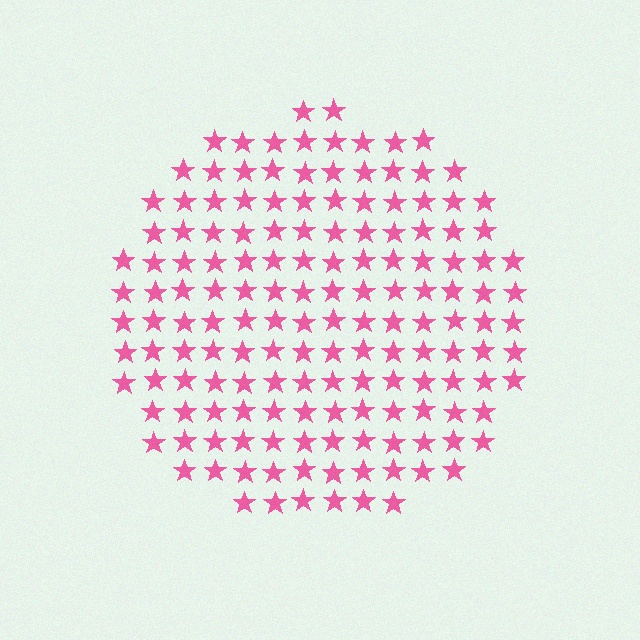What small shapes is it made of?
It is made of small stars.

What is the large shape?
The large shape is a circle.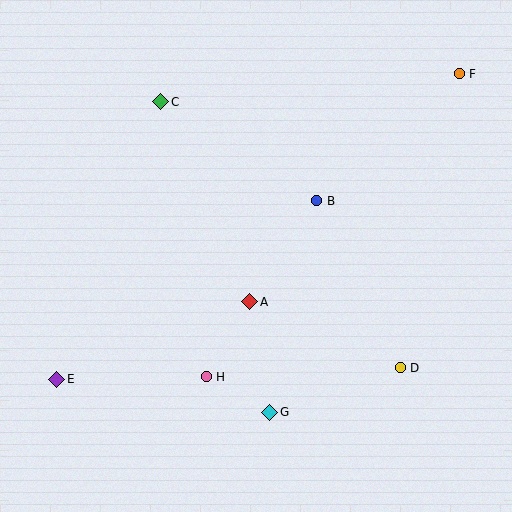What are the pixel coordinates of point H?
Point H is at (206, 377).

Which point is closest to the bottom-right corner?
Point D is closest to the bottom-right corner.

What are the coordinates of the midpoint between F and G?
The midpoint between F and G is at (364, 243).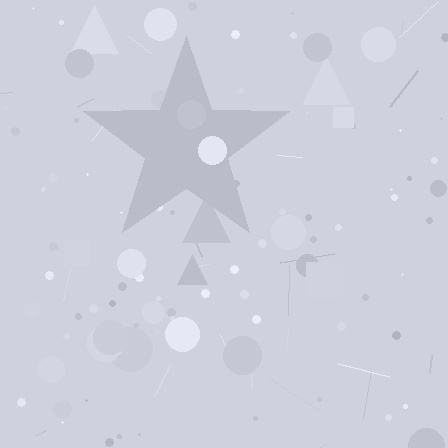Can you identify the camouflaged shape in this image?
The camouflaged shape is a star.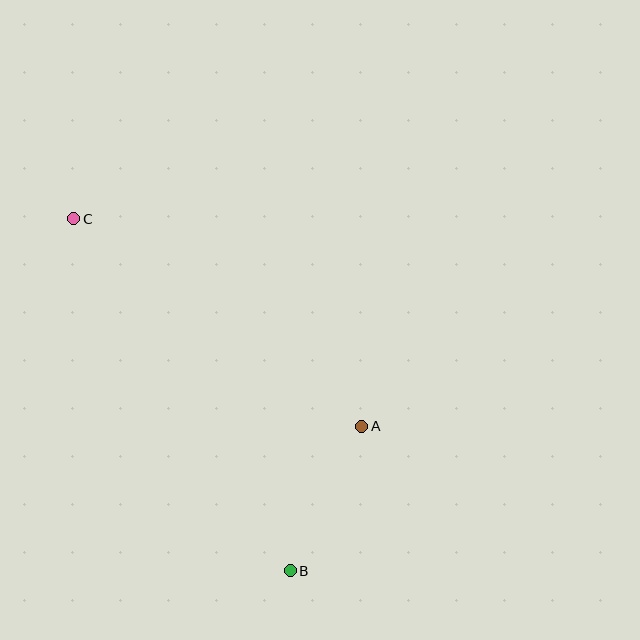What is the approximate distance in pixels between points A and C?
The distance between A and C is approximately 355 pixels.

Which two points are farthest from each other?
Points B and C are farthest from each other.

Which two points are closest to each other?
Points A and B are closest to each other.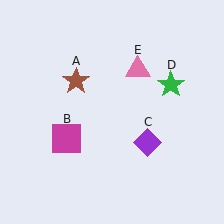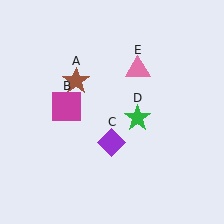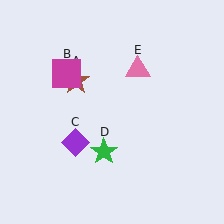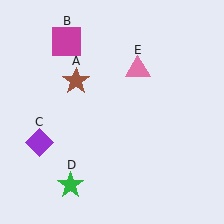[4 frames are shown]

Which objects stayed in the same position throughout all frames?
Brown star (object A) and pink triangle (object E) remained stationary.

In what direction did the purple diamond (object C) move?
The purple diamond (object C) moved left.